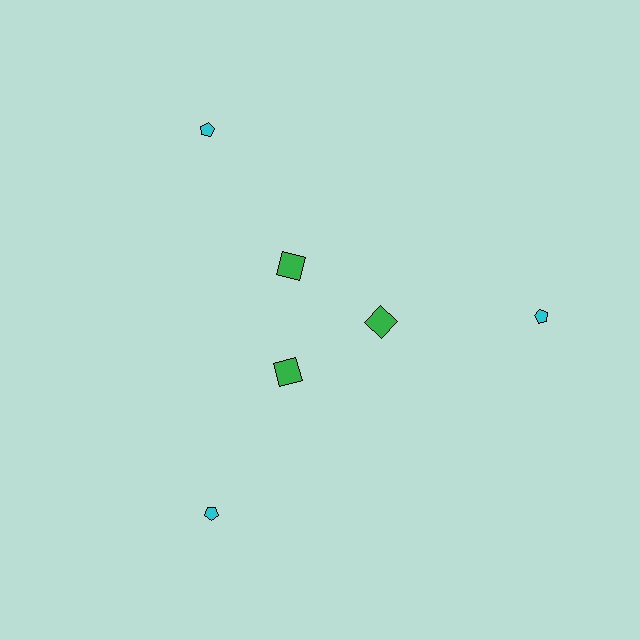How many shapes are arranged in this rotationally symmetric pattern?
There are 6 shapes, arranged in 3 groups of 2.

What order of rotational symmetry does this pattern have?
This pattern has 3-fold rotational symmetry.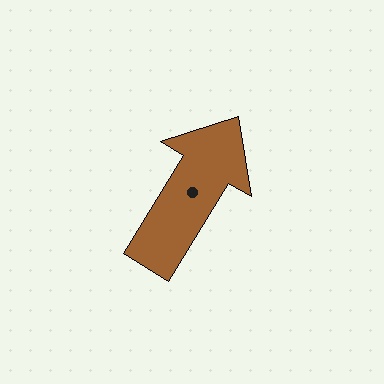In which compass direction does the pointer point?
Northeast.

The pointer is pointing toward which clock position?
Roughly 1 o'clock.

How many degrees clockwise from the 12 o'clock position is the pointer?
Approximately 31 degrees.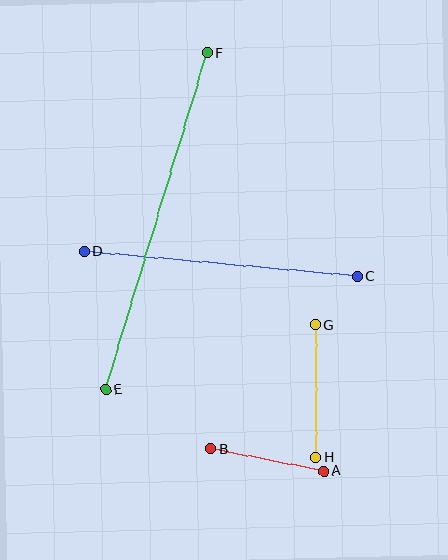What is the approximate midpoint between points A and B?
The midpoint is at approximately (267, 460) pixels.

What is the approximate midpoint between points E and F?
The midpoint is at approximately (157, 221) pixels.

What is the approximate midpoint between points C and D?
The midpoint is at approximately (221, 264) pixels.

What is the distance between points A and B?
The distance is approximately 115 pixels.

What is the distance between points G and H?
The distance is approximately 133 pixels.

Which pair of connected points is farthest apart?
Points E and F are farthest apart.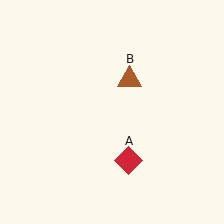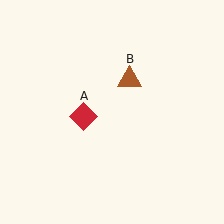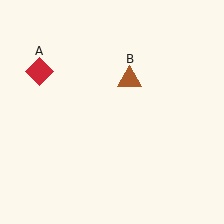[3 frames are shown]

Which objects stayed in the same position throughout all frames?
Brown triangle (object B) remained stationary.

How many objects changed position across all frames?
1 object changed position: red diamond (object A).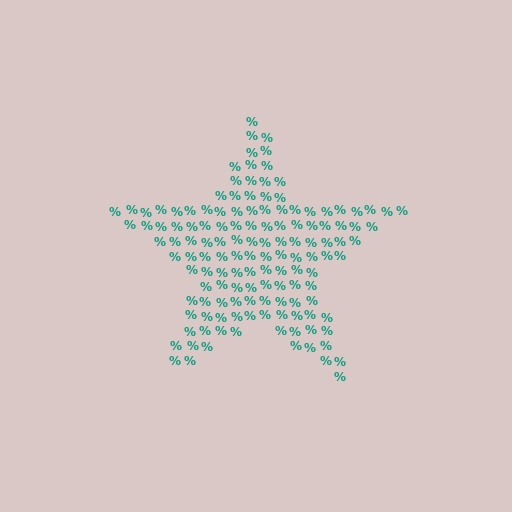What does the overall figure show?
The overall figure shows a star.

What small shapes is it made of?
It is made of small percent signs.